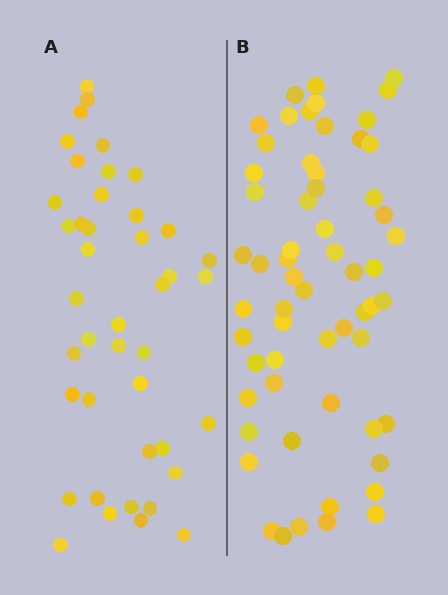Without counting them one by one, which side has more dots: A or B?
Region B (the right region) has more dots.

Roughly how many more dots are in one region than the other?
Region B has approximately 20 more dots than region A.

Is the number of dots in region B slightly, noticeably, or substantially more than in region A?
Region B has noticeably more, but not dramatically so. The ratio is roughly 1.4 to 1.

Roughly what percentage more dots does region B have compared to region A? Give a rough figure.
About 45% more.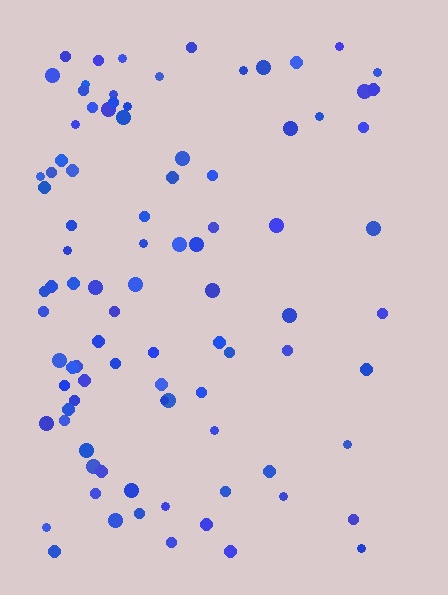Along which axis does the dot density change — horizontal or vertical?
Horizontal.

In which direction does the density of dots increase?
From right to left, with the left side densest.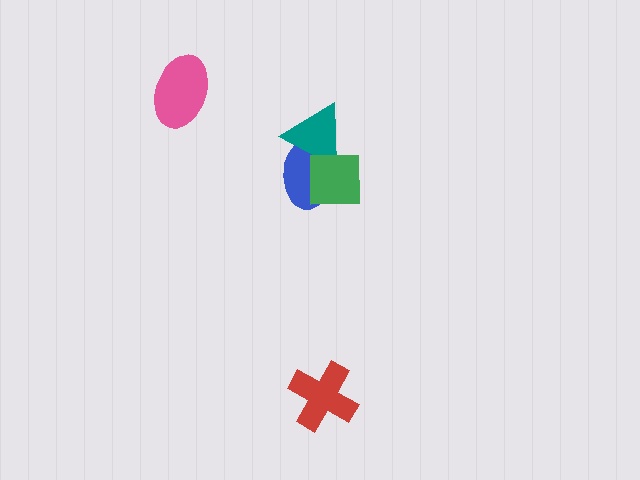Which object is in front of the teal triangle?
The green square is in front of the teal triangle.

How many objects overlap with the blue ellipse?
2 objects overlap with the blue ellipse.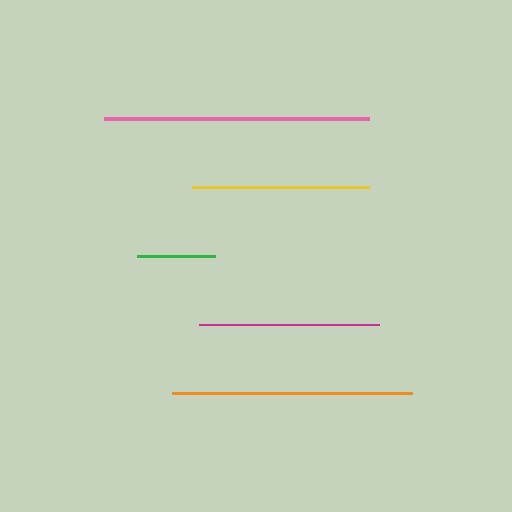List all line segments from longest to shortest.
From longest to shortest: pink, orange, magenta, yellow, green.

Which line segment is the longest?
The pink line is the longest at approximately 265 pixels.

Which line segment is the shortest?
The green line is the shortest at approximately 78 pixels.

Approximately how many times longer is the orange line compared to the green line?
The orange line is approximately 3.1 times the length of the green line.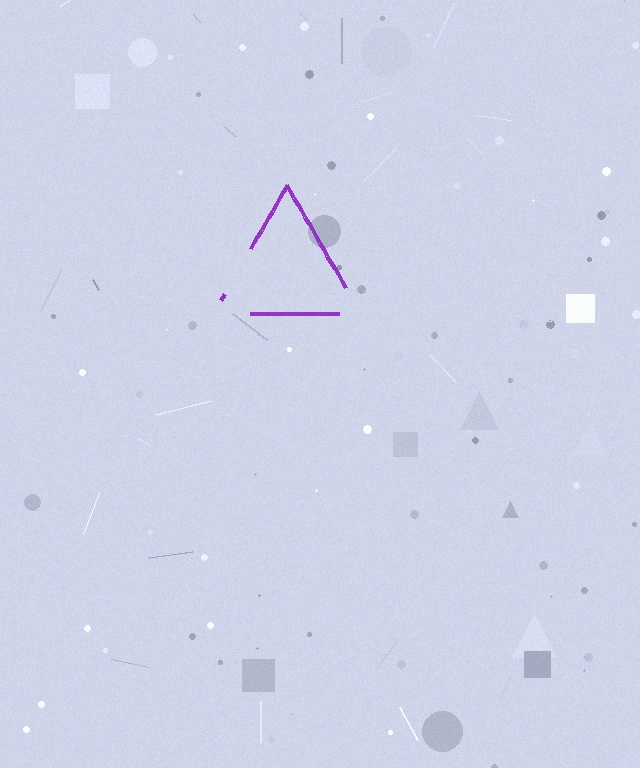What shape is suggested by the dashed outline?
The dashed outline suggests a triangle.